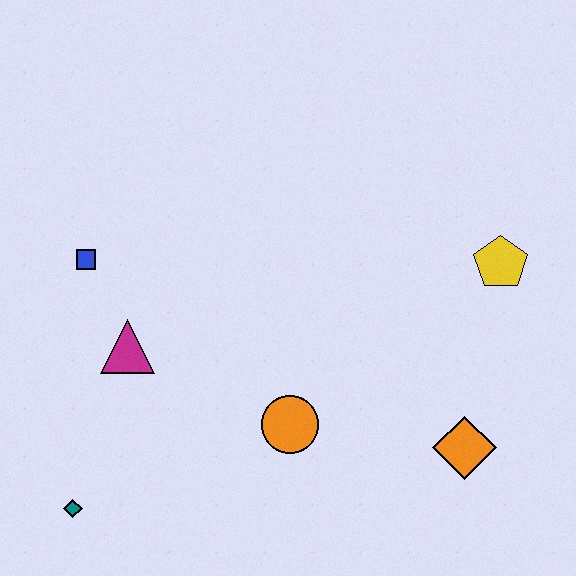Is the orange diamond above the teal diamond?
Yes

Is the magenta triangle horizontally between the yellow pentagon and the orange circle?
No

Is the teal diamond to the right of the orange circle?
No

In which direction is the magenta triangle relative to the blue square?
The magenta triangle is below the blue square.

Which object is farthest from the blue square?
The orange diamond is farthest from the blue square.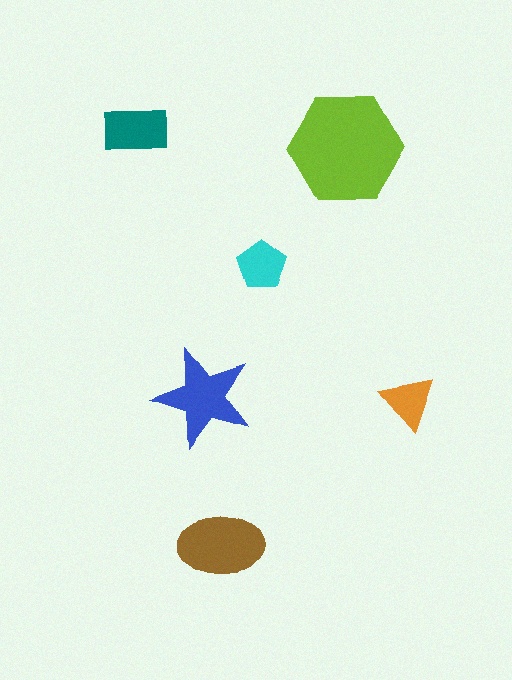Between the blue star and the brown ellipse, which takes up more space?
The brown ellipse.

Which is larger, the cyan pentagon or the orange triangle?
The cyan pentagon.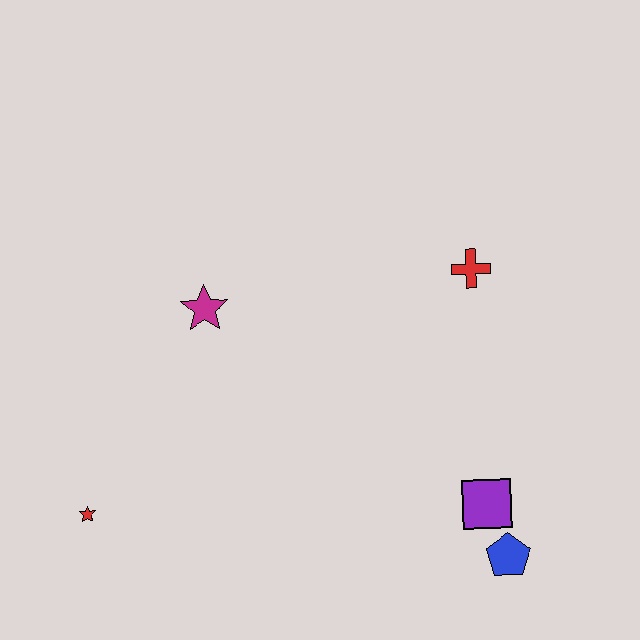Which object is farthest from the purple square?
The red star is farthest from the purple square.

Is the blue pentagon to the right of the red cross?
Yes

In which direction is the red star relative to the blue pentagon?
The red star is to the left of the blue pentagon.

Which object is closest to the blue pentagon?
The purple square is closest to the blue pentagon.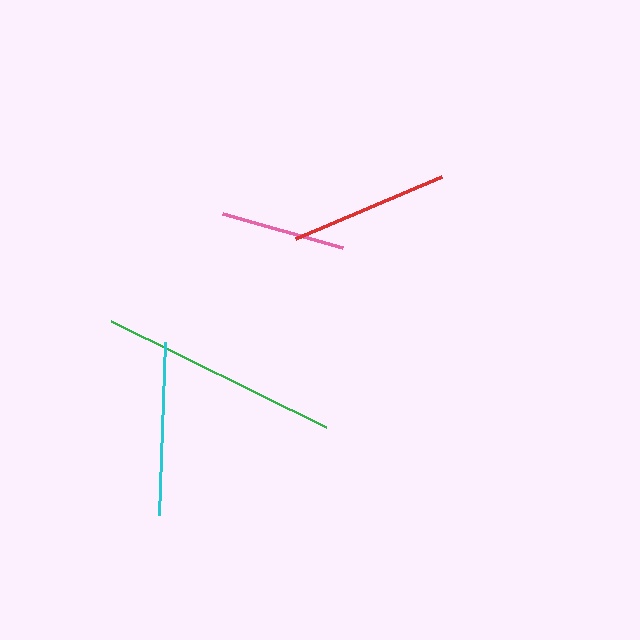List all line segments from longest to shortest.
From longest to shortest: green, cyan, red, pink.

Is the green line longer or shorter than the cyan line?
The green line is longer than the cyan line.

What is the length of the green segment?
The green segment is approximately 239 pixels long.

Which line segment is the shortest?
The pink line is the shortest at approximately 125 pixels.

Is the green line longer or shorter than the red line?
The green line is longer than the red line.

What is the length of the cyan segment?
The cyan segment is approximately 173 pixels long.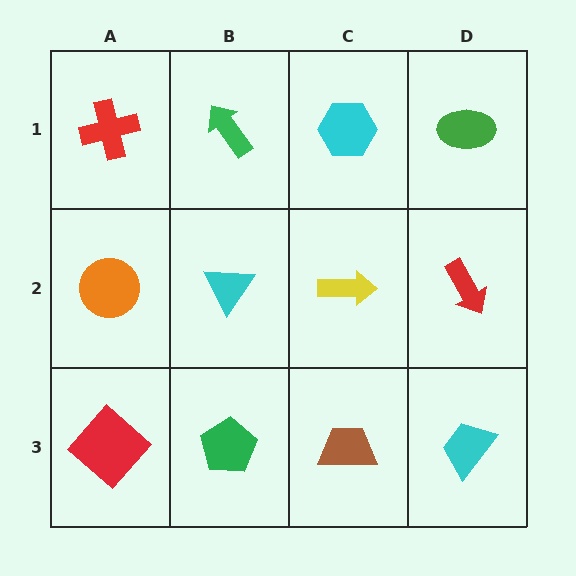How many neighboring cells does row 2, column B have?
4.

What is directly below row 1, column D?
A red arrow.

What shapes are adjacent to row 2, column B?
A green arrow (row 1, column B), a green pentagon (row 3, column B), an orange circle (row 2, column A), a yellow arrow (row 2, column C).